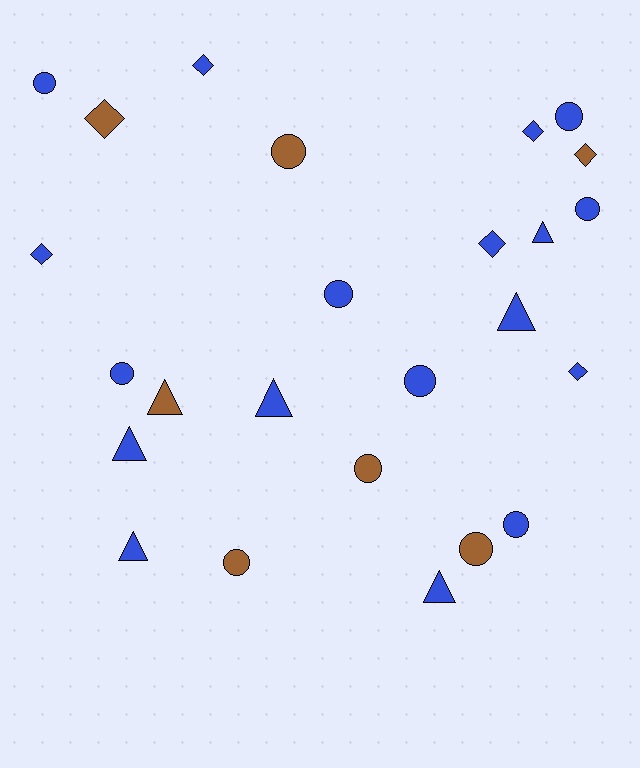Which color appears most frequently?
Blue, with 18 objects.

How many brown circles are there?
There are 4 brown circles.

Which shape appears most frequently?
Circle, with 11 objects.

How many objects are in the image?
There are 25 objects.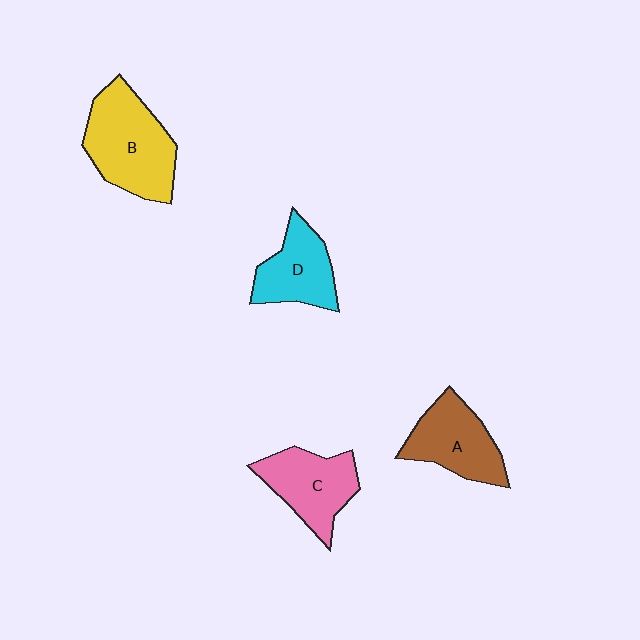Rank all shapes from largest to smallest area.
From largest to smallest: B (yellow), A (brown), C (pink), D (cyan).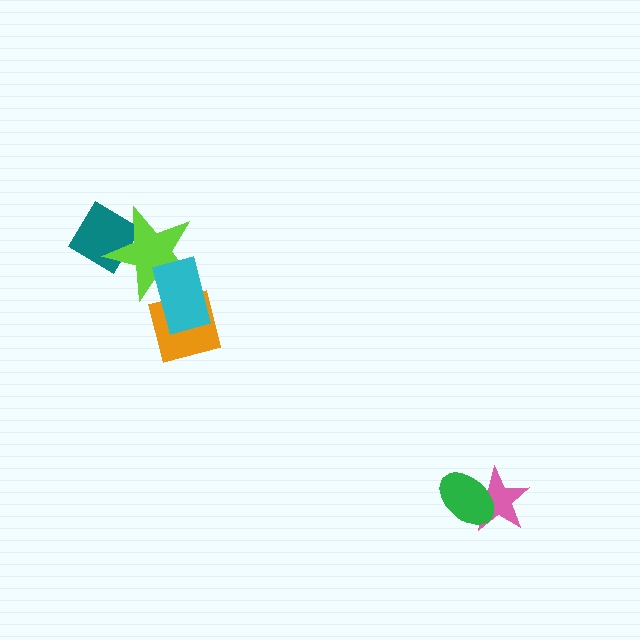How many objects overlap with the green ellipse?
1 object overlaps with the green ellipse.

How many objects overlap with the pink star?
1 object overlaps with the pink star.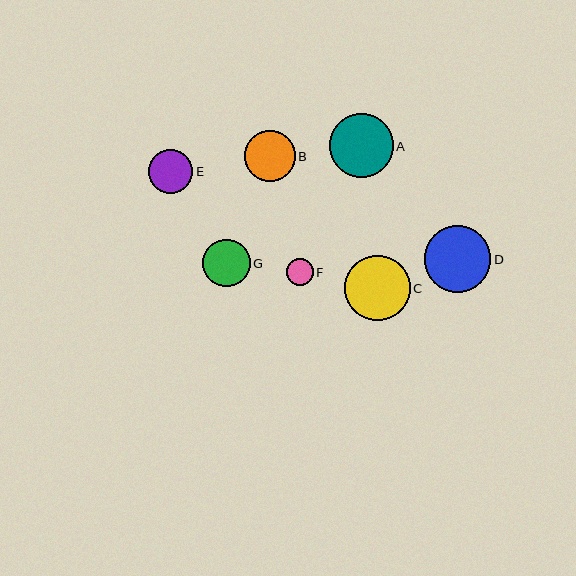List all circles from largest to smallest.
From largest to smallest: D, C, A, B, G, E, F.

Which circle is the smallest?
Circle F is the smallest with a size of approximately 27 pixels.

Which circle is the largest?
Circle D is the largest with a size of approximately 67 pixels.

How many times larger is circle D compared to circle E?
Circle D is approximately 1.5 times the size of circle E.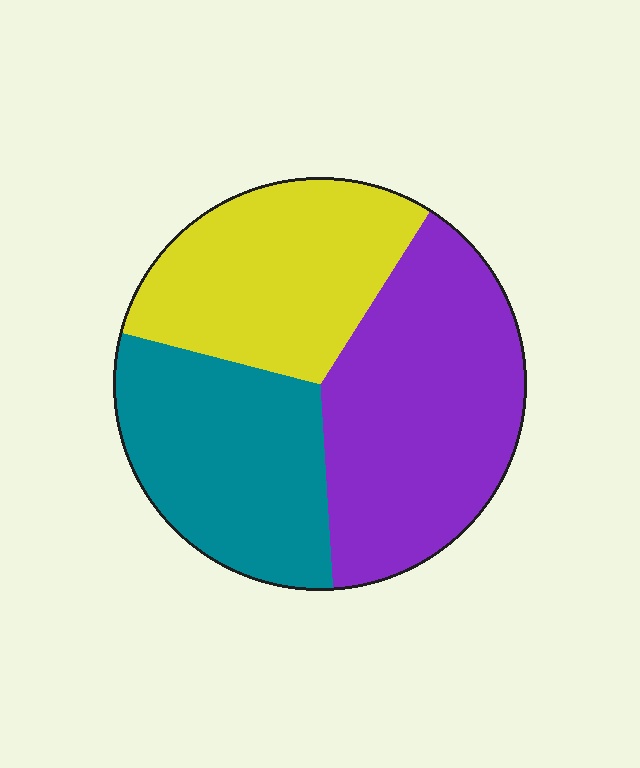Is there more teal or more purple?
Purple.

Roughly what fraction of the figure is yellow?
Yellow takes up between a sixth and a third of the figure.